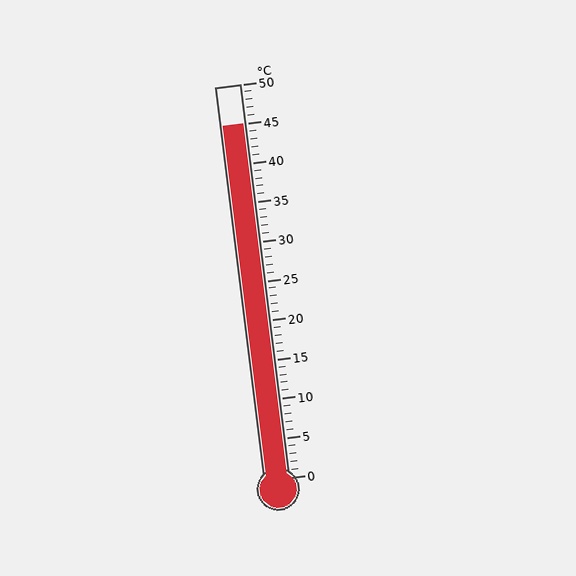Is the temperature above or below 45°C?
The temperature is at 45°C.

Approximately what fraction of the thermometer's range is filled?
The thermometer is filled to approximately 90% of its range.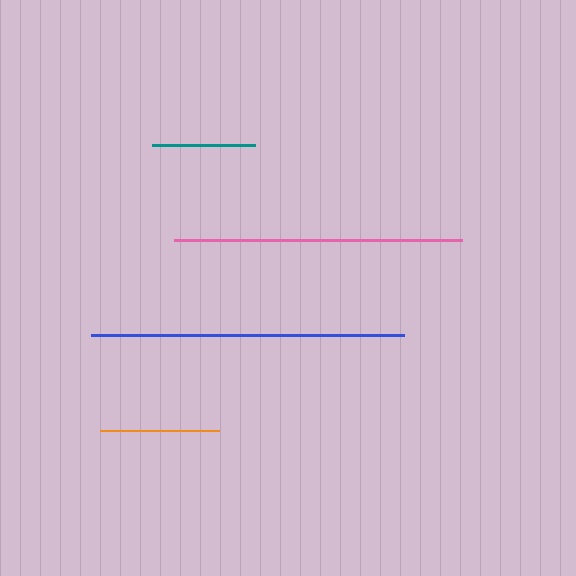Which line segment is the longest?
The blue line is the longest at approximately 313 pixels.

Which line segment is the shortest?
The teal line is the shortest at approximately 103 pixels.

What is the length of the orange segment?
The orange segment is approximately 119 pixels long.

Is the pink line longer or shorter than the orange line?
The pink line is longer than the orange line.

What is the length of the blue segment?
The blue segment is approximately 313 pixels long.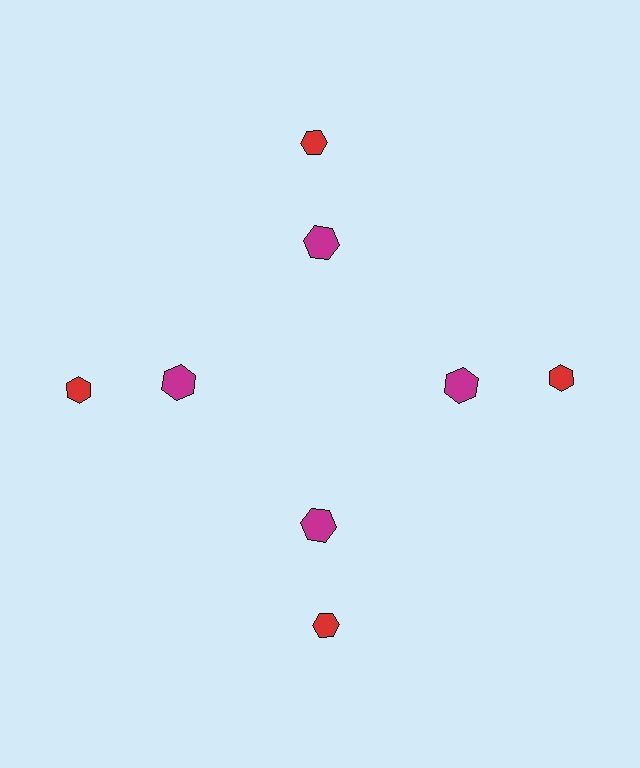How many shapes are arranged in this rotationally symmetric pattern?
There are 8 shapes, arranged in 4 groups of 2.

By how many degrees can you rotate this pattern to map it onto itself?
The pattern maps onto itself every 90 degrees of rotation.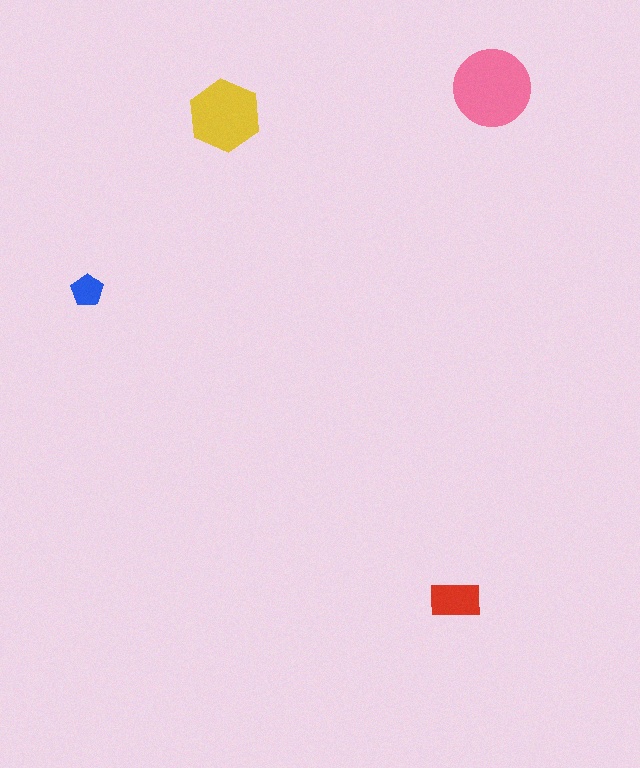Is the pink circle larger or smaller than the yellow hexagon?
Larger.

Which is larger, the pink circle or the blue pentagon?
The pink circle.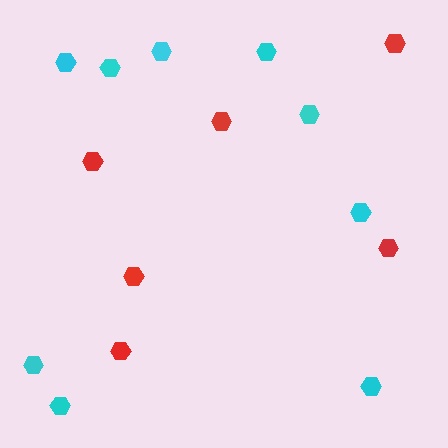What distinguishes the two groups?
There are 2 groups: one group of cyan hexagons (9) and one group of red hexagons (6).